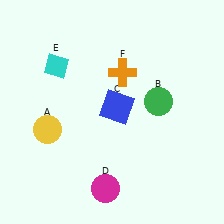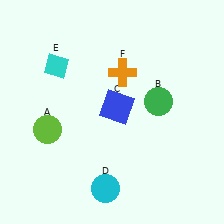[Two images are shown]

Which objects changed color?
A changed from yellow to lime. D changed from magenta to cyan.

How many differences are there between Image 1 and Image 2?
There are 2 differences between the two images.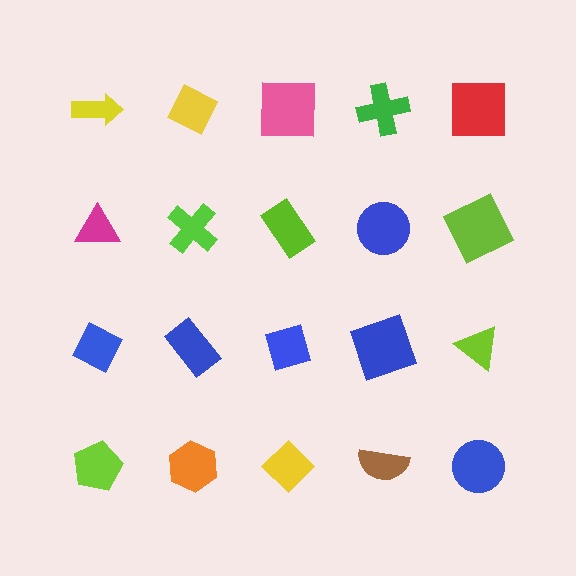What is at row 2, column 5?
A lime square.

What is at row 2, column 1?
A magenta triangle.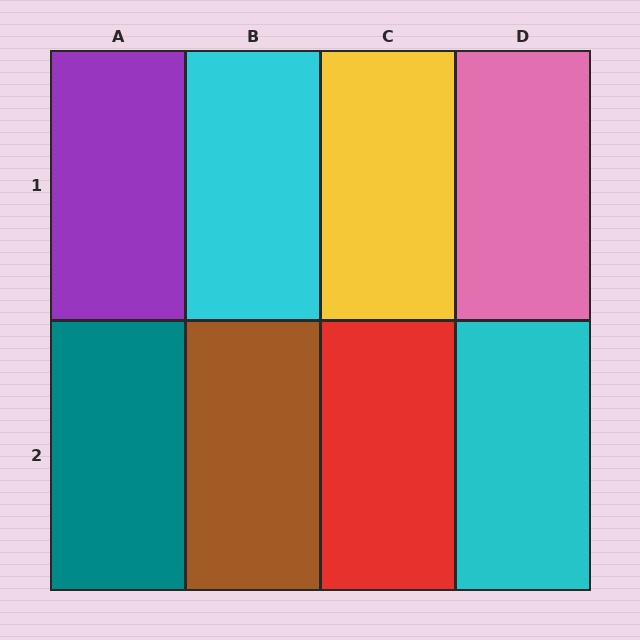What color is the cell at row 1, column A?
Purple.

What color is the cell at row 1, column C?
Yellow.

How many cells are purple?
1 cell is purple.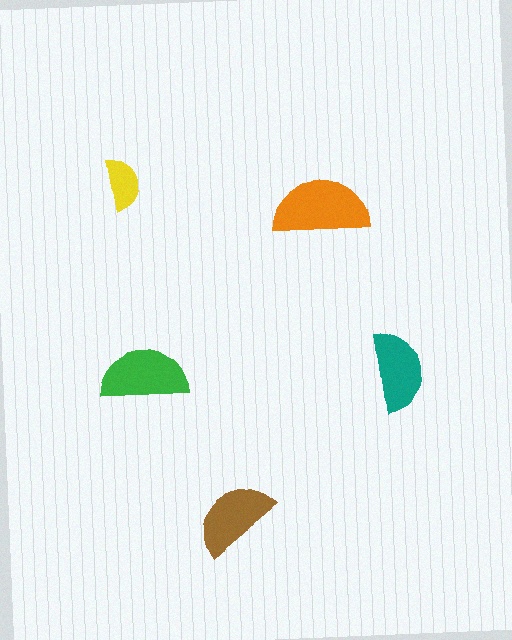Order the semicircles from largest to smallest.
the orange one, the green one, the brown one, the teal one, the yellow one.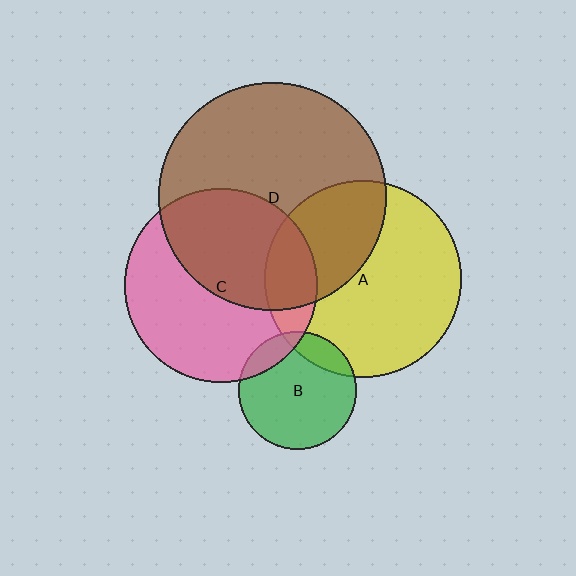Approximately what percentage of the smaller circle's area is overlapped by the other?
Approximately 50%.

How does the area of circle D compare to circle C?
Approximately 1.4 times.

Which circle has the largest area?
Circle D (brown).